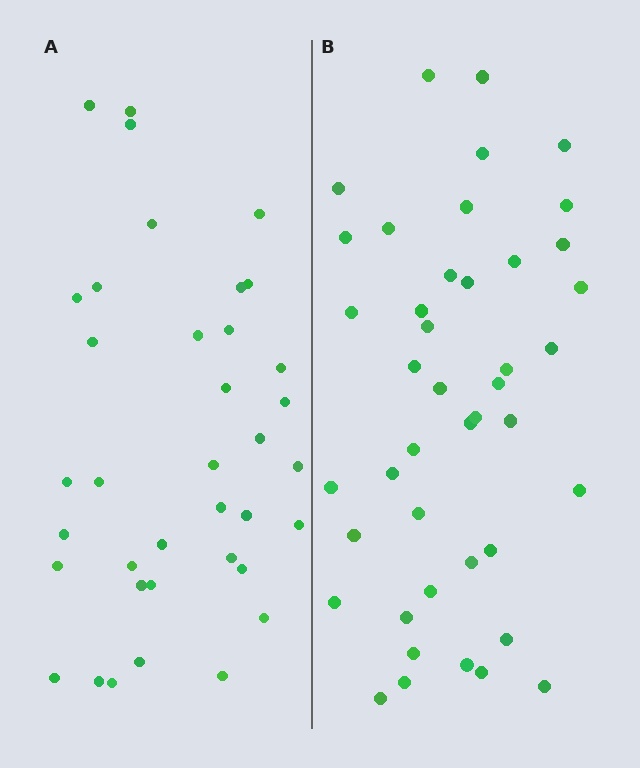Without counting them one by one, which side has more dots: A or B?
Region B (the right region) has more dots.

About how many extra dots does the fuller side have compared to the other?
Region B has about 6 more dots than region A.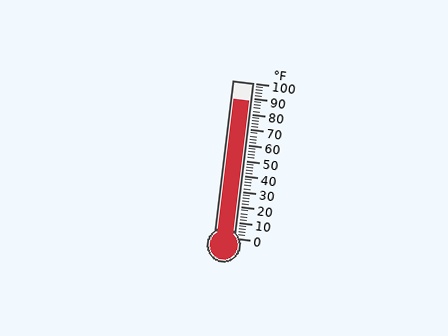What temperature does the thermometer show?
The thermometer shows approximately 88°F.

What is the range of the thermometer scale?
The thermometer scale ranges from 0°F to 100°F.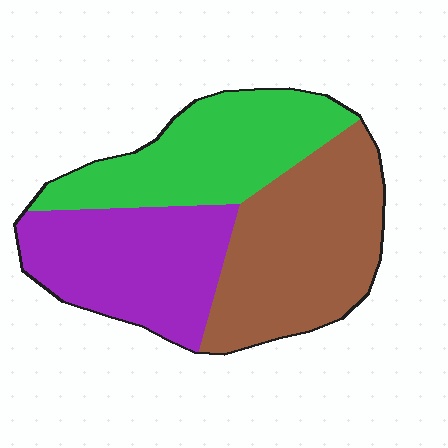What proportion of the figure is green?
Green takes up about one third (1/3) of the figure.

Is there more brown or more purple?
Brown.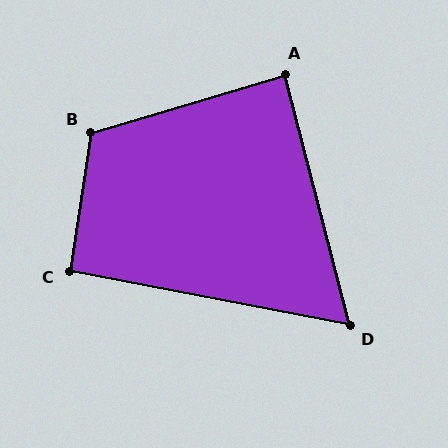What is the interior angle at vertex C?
Approximately 92 degrees (approximately right).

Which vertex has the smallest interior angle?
D, at approximately 65 degrees.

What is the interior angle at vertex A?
Approximately 88 degrees (approximately right).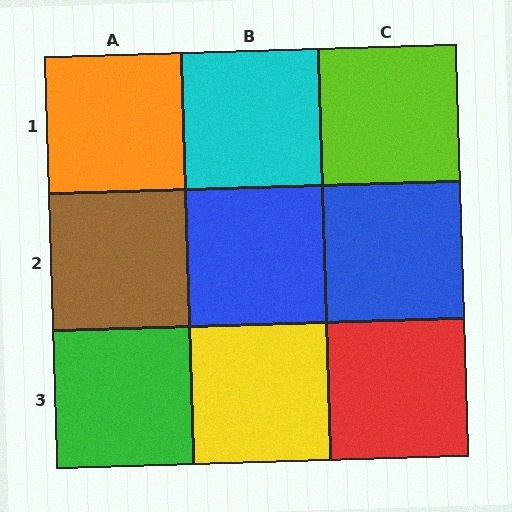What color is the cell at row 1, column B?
Cyan.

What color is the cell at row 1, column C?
Lime.